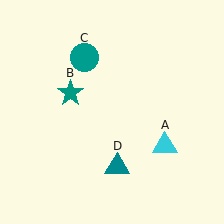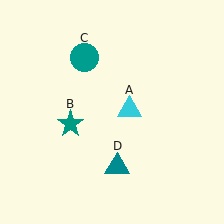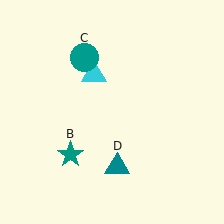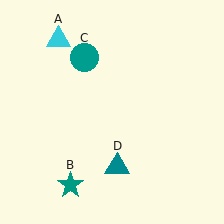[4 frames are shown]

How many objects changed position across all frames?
2 objects changed position: cyan triangle (object A), teal star (object B).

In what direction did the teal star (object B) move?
The teal star (object B) moved down.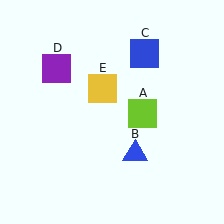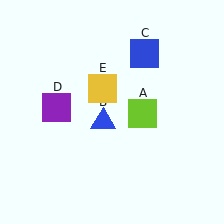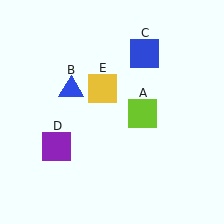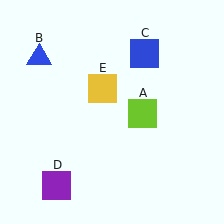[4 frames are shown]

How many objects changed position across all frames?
2 objects changed position: blue triangle (object B), purple square (object D).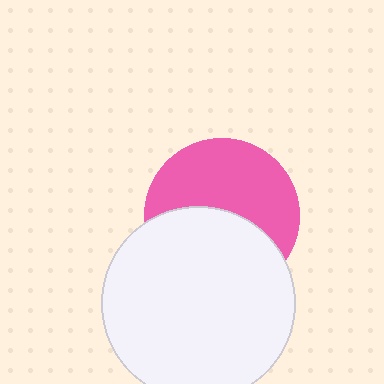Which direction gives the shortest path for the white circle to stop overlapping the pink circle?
Moving down gives the shortest separation.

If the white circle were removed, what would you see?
You would see the complete pink circle.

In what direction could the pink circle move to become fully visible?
The pink circle could move up. That would shift it out from behind the white circle entirely.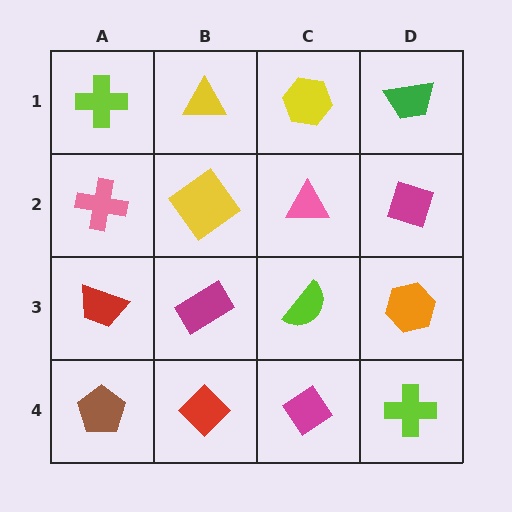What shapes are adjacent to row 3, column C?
A pink triangle (row 2, column C), a magenta diamond (row 4, column C), a magenta rectangle (row 3, column B), an orange hexagon (row 3, column D).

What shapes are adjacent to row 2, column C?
A yellow hexagon (row 1, column C), a lime semicircle (row 3, column C), a yellow diamond (row 2, column B), a magenta diamond (row 2, column D).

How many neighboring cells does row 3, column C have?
4.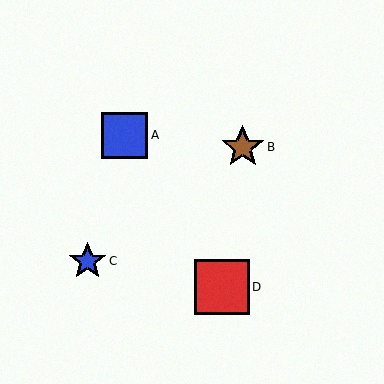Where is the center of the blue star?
The center of the blue star is at (87, 261).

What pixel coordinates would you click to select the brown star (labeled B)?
Click at (243, 147) to select the brown star B.